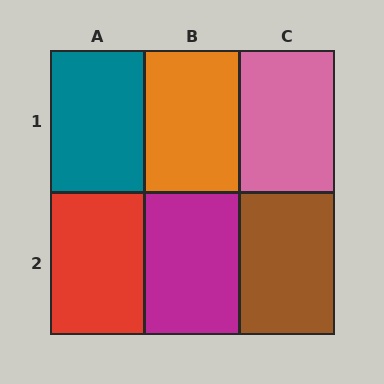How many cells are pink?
1 cell is pink.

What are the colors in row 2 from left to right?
Red, magenta, brown.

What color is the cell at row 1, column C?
Pink.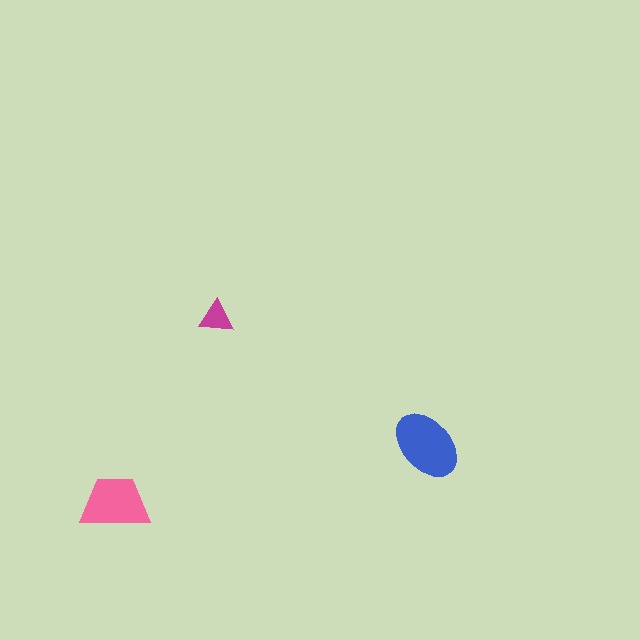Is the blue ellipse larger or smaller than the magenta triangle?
Larger.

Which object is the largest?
The blue ellipse.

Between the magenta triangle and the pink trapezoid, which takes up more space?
The pink trapezoid.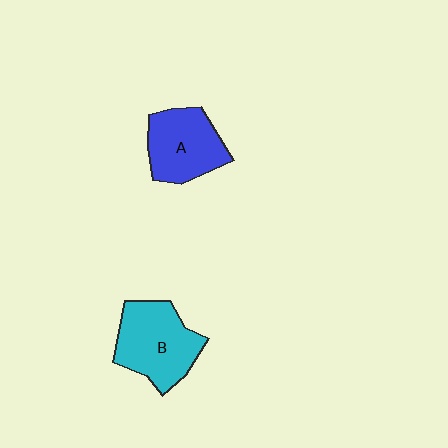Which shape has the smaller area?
Shape A (blue).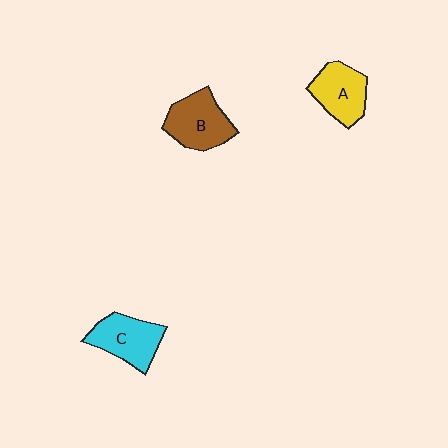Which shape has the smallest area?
Shape A (yellow).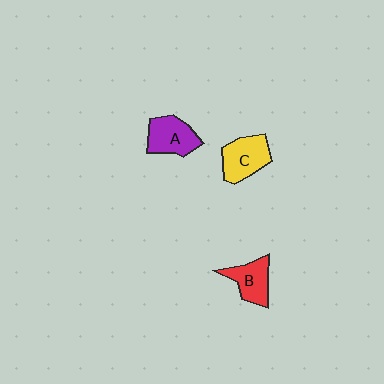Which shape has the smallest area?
Shape B (red).